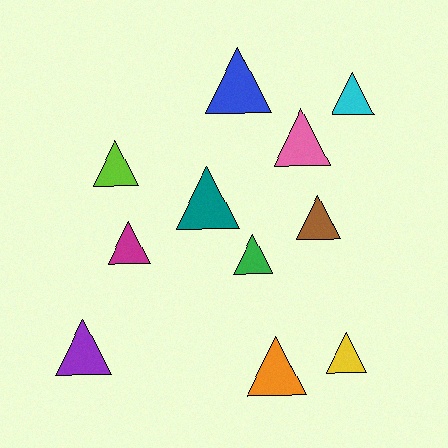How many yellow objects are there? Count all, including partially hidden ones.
There is 1 yellow object.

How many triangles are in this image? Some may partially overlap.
There are 11 triangles.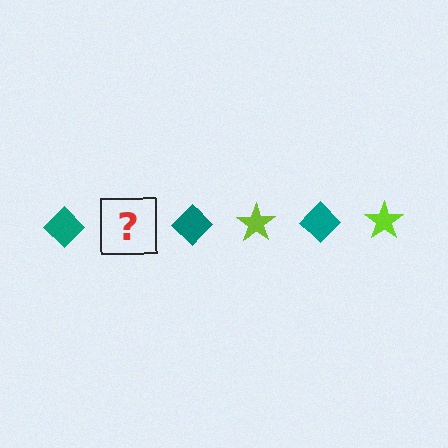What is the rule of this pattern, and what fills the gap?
The rule is that the pattern alternates between teal diamond and lime star. The gap should be filled with a lime star.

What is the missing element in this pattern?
The missing element is a lime star.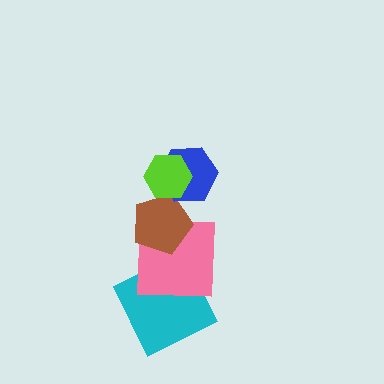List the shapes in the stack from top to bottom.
From top to bottom: the lime hexagon, the blue hexagon, the brown pentagon, the pink square, the cyan square.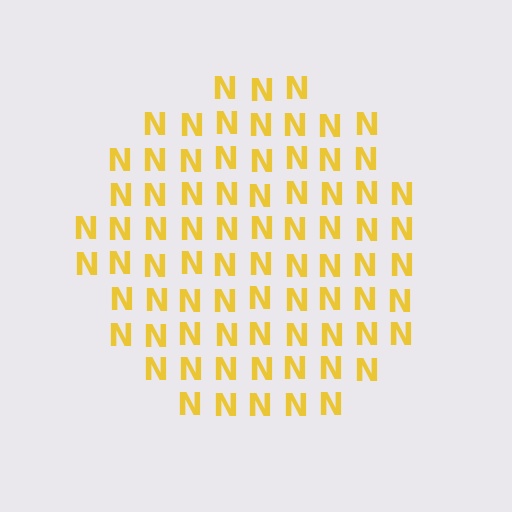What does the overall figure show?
The overall figure shows a circle.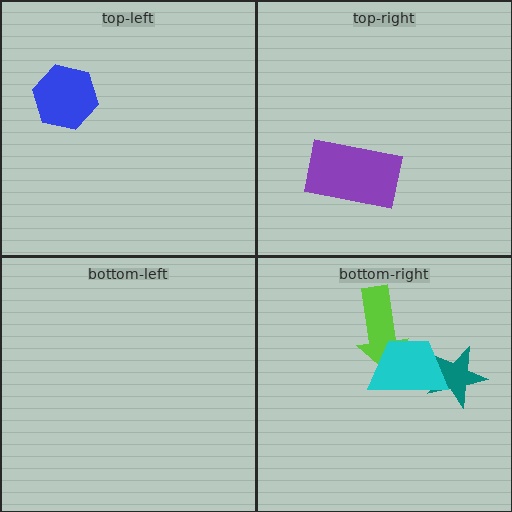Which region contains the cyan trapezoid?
The bottom-right region.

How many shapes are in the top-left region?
1.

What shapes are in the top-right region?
The purple rectangle.